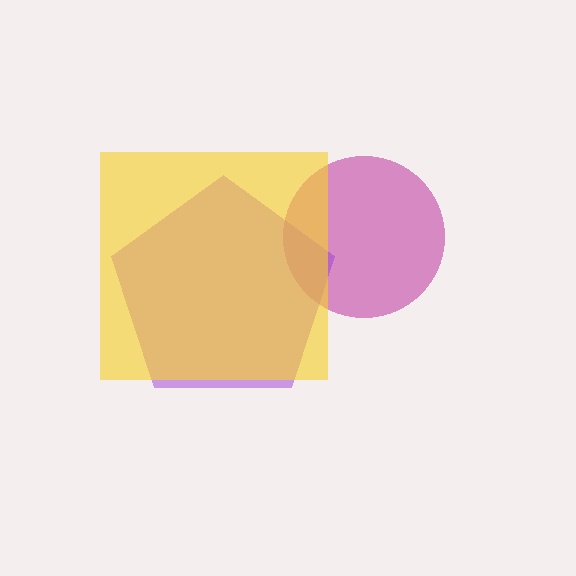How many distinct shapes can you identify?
There are 3 distinct shapes: a magenta circle, a purple pentagon, a yellow square.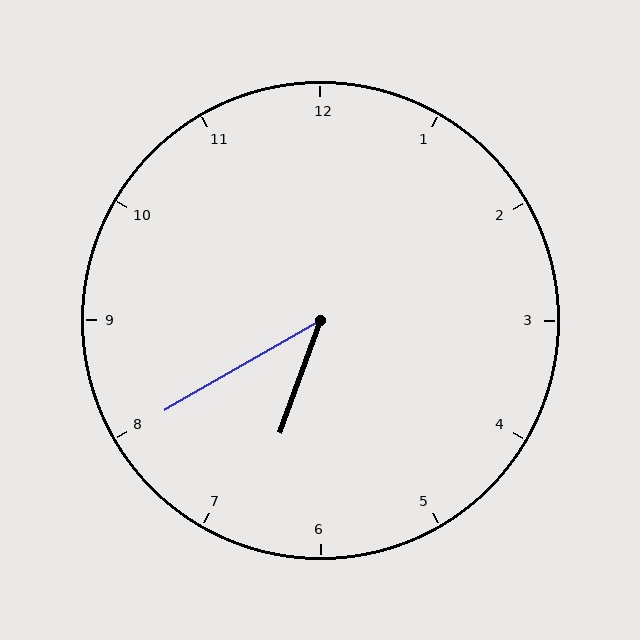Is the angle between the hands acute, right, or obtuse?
It is acute.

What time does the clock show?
6:40.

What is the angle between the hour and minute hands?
Approximately 40 degrees.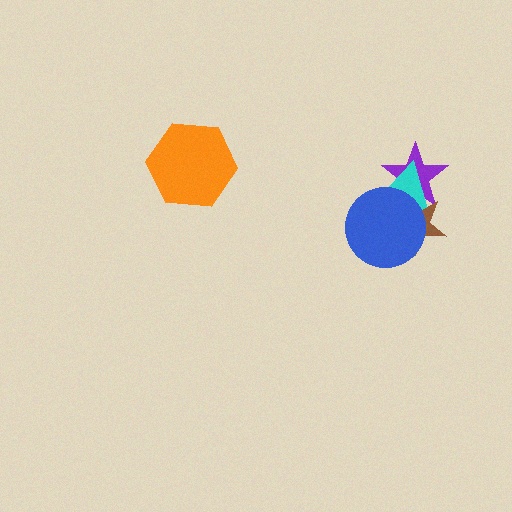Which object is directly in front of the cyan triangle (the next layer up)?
The brown star is directly in front of the cyan triangle.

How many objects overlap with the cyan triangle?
3 objects overlap with the cyan triangle.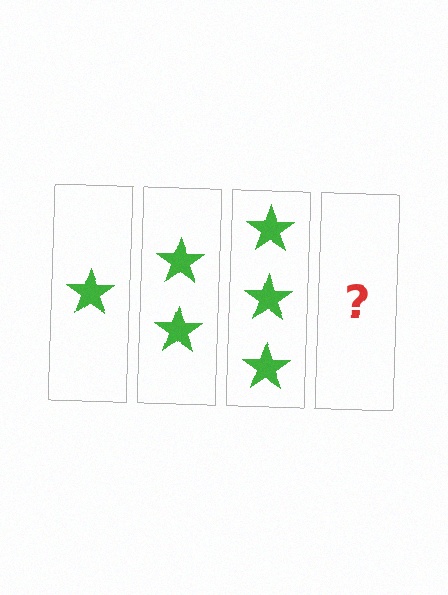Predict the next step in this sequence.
The next step is 4 stars.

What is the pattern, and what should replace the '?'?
The pattern is that each step adds one more star. The '?' should be 4 stars.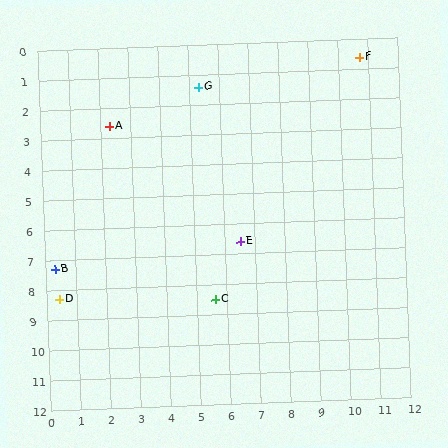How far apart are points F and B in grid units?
Points F and B are about 12.4 grid units apart.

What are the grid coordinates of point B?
Point B is at approximately (0.3, 7.3).